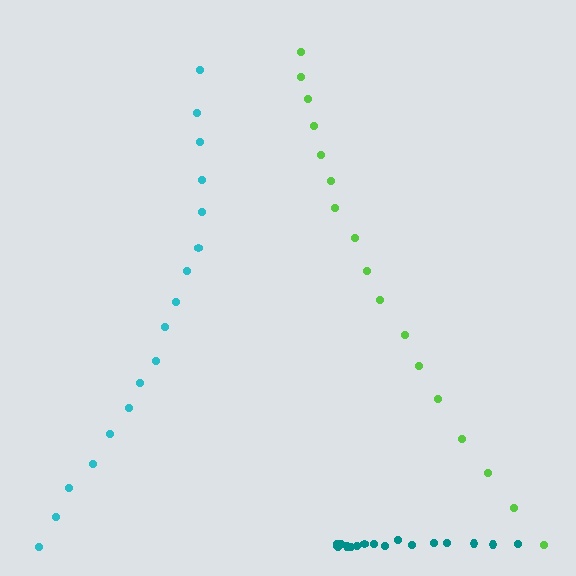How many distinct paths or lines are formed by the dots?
There are 3 distinct paths.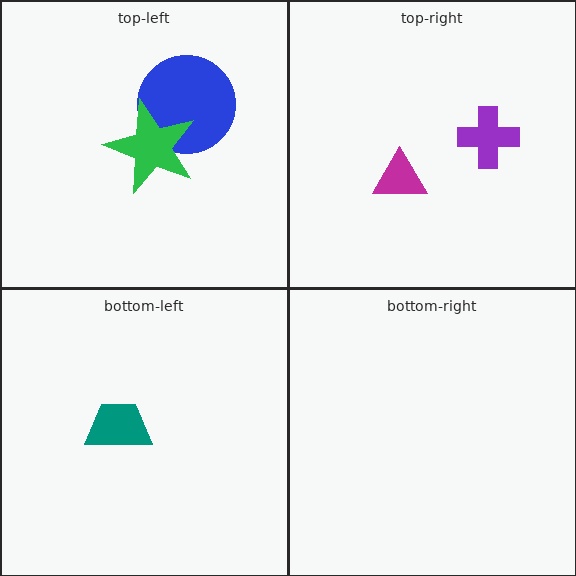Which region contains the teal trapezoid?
The bottom-left region.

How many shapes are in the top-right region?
2.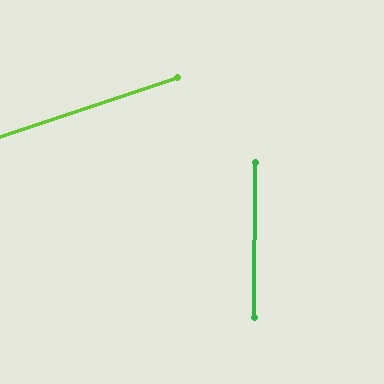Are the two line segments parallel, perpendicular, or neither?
Neither parallel nor perpendicular — they differ by about 71°.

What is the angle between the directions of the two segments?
Approximately 71 degrees.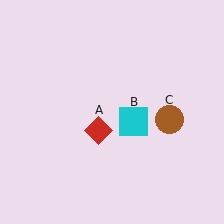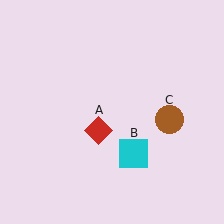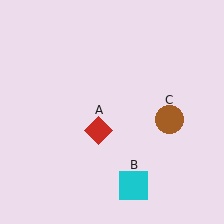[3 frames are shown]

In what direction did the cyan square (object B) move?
The cyan square (object B) moved down.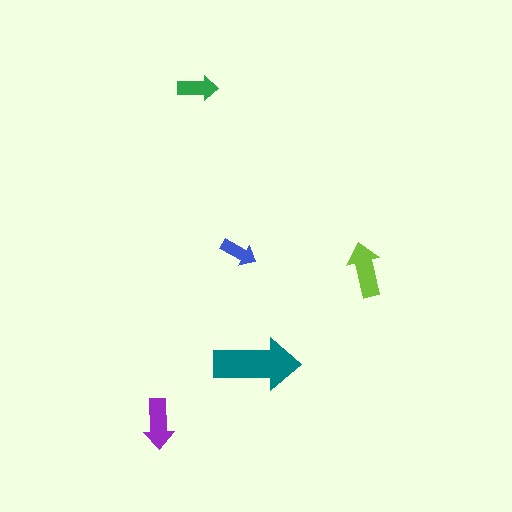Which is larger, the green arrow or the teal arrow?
The teal one.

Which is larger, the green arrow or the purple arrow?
The purple one.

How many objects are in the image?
There are 5 objects in the image.